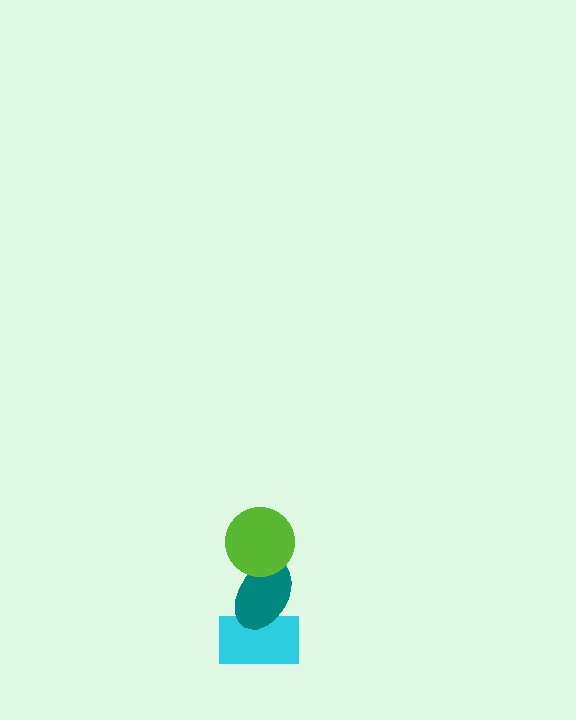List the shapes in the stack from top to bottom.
From top to bottom: the lime circle, the teal ellipse, the cyan rectangle.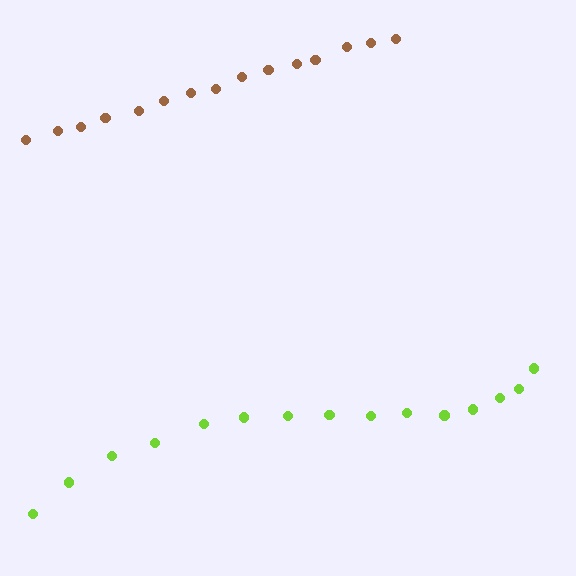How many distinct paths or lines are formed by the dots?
There are 2 distinct paths.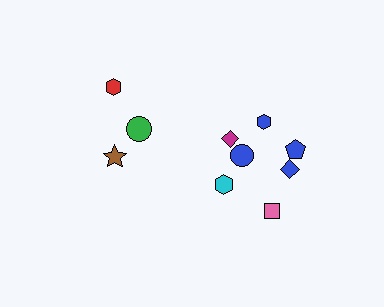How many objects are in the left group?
There are 3 objects.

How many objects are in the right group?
There are 7 objects.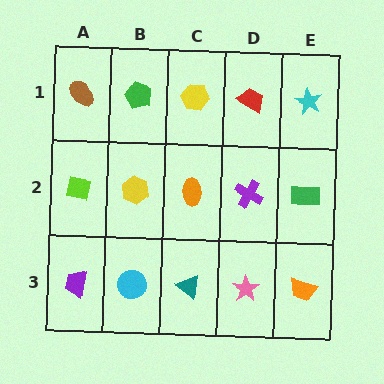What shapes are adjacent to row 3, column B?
A yellow hexagon (row 2, column B), a purple trapezoid (row 3, column A), a teal triangle (row 3, column C).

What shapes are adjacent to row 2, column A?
A brown ellipse (row 1, column A), a purple trapezoid (row 3, column A), a yellow hexagon (row 2, column B).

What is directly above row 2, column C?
A yellow hexagon.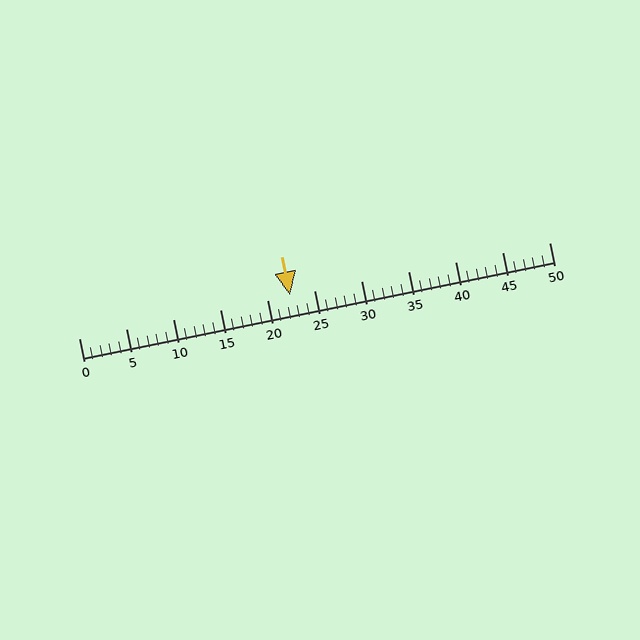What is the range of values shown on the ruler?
The ruler shows values from 0 to 50.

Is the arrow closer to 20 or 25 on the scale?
The arrow is closer to 20.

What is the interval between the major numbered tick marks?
The major tick marks are spaced 5 units apart.